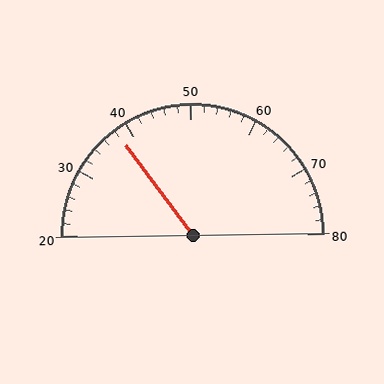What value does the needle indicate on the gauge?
The needle indicates approximately 38.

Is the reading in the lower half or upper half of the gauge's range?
The reading is in the lower half of the range (20 to 80).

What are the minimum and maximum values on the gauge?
The gauge ranges from 20 to 80.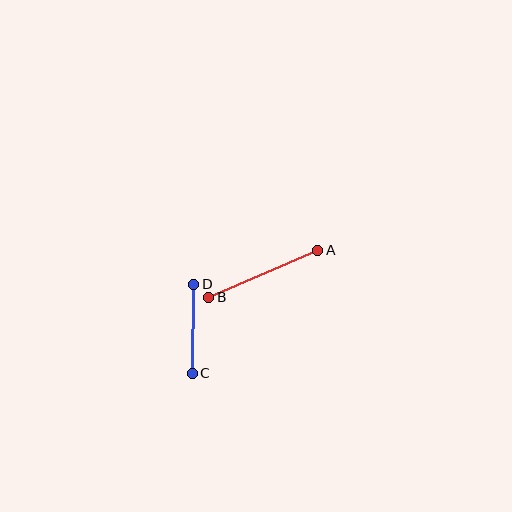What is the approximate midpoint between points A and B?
The midpoint is at approximately (263, 274) pixels.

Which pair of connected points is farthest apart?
Points A and B are farthest apart.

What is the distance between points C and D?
The distance is approximately 89 pixels.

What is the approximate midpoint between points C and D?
The midpoint is at approximately (193, 329) pixels.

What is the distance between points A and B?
The distance is approximately 119 pixels.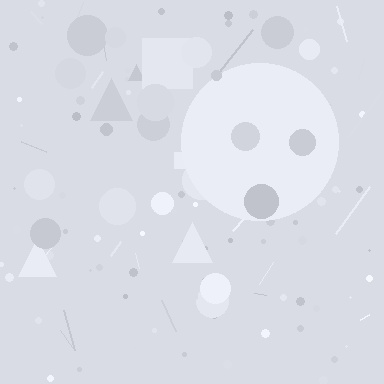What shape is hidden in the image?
A circle is hidden in the image.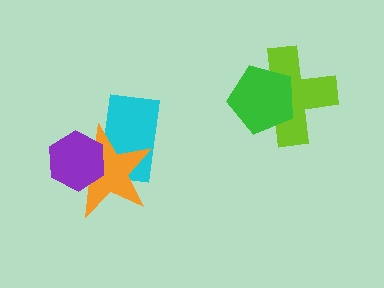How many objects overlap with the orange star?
2 objects overlap with the orange star.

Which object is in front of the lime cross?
The green pentagon is in front of the lime cross.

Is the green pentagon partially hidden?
No, no other shape covers it.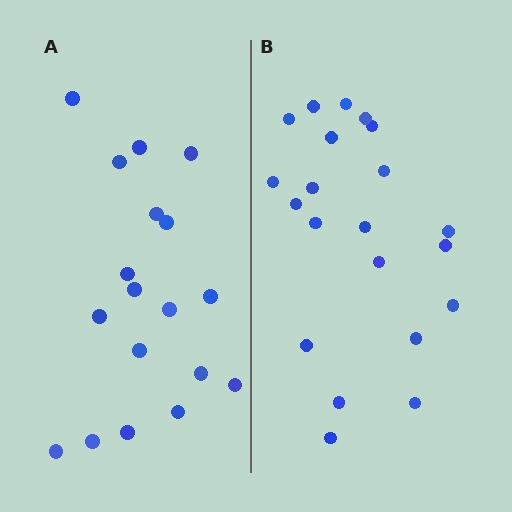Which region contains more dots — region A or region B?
Region B (the right region) has more dots.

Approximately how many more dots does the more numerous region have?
Region B has just a few more — roughly 2 or 3 more dots than region A.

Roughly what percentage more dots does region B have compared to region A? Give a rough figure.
About 15% more.